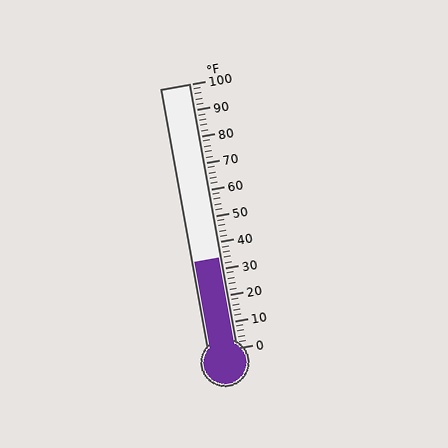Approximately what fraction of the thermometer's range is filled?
The thermometer is filled to approximately 35% of its range.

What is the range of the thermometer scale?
The thermometer scale ranges from 0°F to 100°F.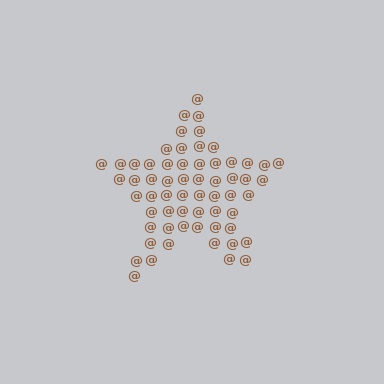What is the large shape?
The large shape is a star.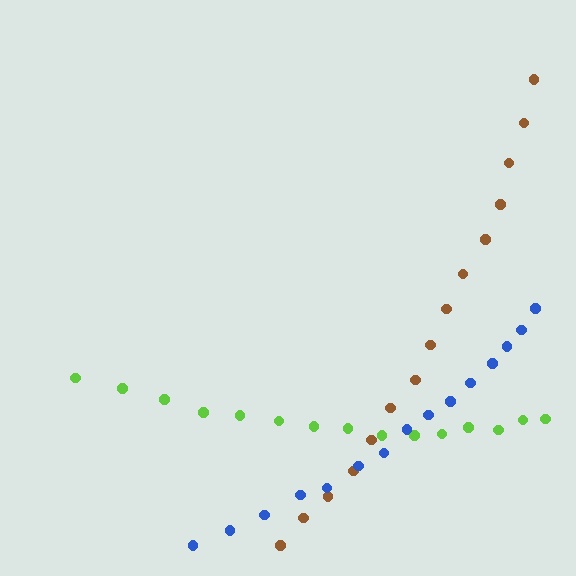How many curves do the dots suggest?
There are 3 distinct paths.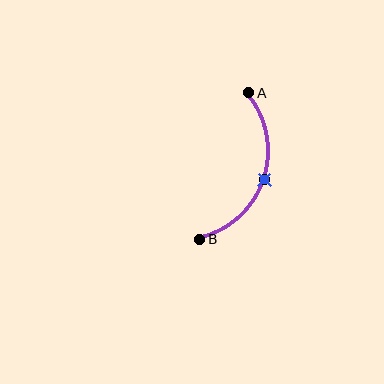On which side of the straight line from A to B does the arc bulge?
The arc bulges to the right of the straight line connecting A and B.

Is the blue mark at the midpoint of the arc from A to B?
Yes. The blue mark lies on the arc at equal arc-length from both A and B — it is the arc midpoint.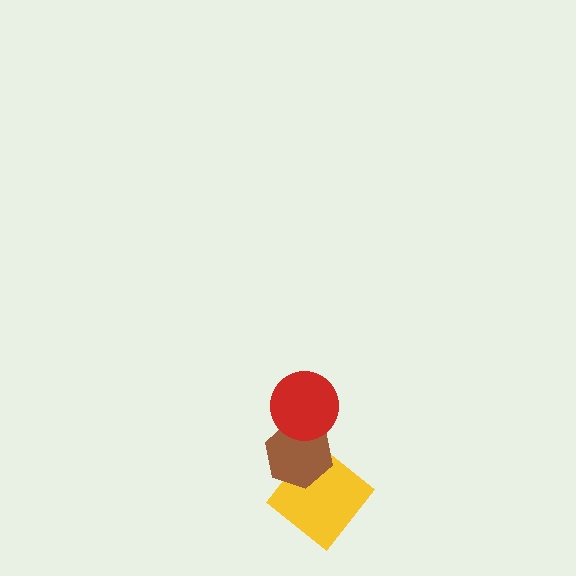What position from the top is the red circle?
The red circle is 1st from the top.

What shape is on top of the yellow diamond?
The brown hexagon is on top of the yellow diamond.